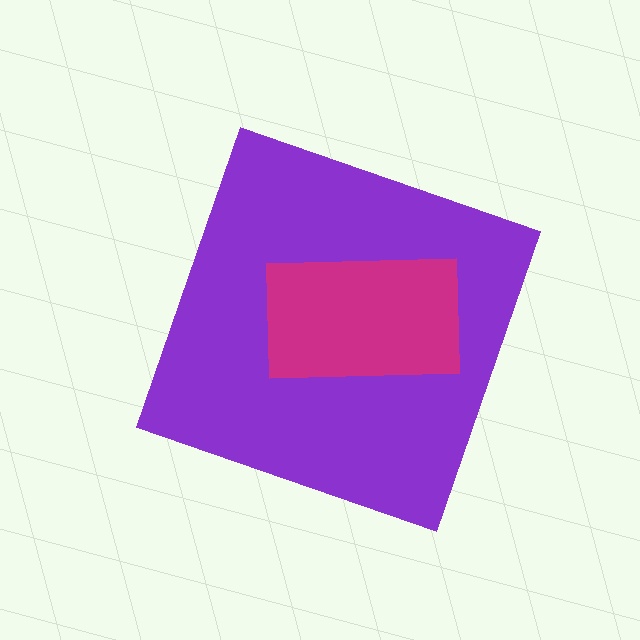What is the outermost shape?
The purple diamond.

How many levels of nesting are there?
2.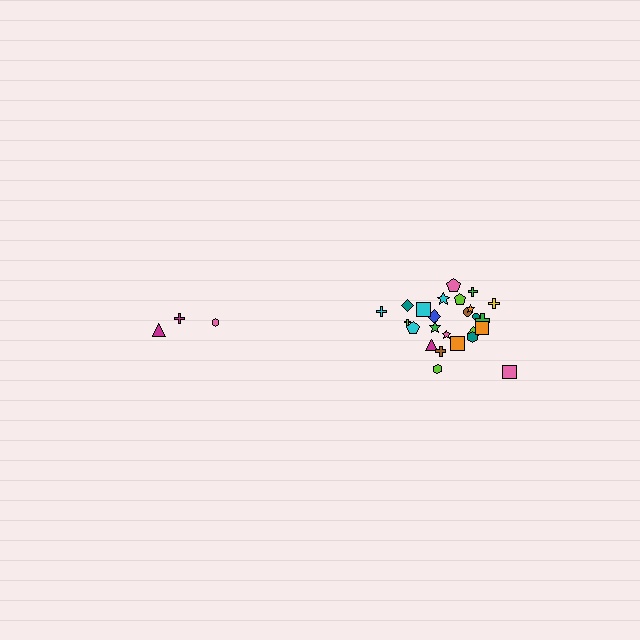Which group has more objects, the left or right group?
The right group.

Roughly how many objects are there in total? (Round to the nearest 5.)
Roughly 30 objects in total.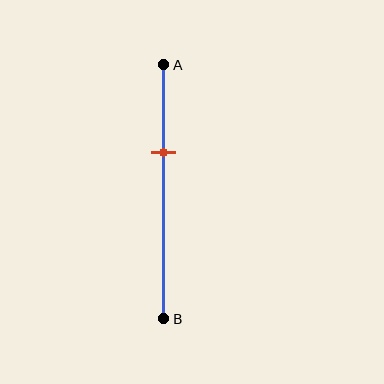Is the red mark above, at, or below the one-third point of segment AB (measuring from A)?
The red mark is approximately at the one-third point of segment AB.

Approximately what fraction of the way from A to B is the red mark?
The red mark is approximately 35% of the way from A to B.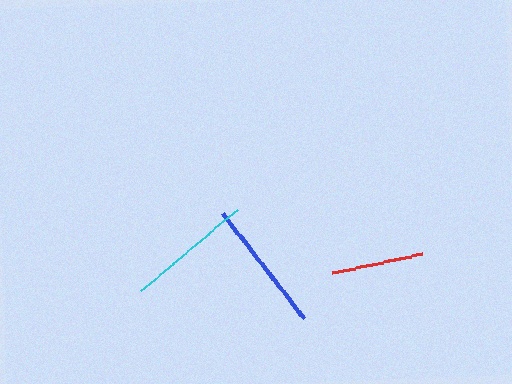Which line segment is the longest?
The blue line is the longest at approximately 134 pixels.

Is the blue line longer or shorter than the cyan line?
The blue line is longer than the cyan line.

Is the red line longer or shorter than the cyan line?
The cyan line is longer than the red line.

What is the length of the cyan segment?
The cyan segment is approximately 127 pixels long.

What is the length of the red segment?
The red segment is approximately 91 pixels long.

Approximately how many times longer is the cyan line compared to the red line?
The cyan line is approximately 1.4 times the length of the red line.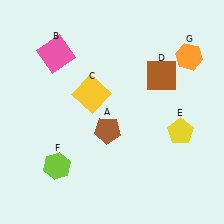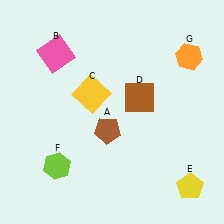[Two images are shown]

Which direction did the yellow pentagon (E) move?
The yellow pentagon (E) moved down.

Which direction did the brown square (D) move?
The brown square (D) moved down.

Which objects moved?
The objects that moved are: the brown square (D), the yellow pentagon (E).